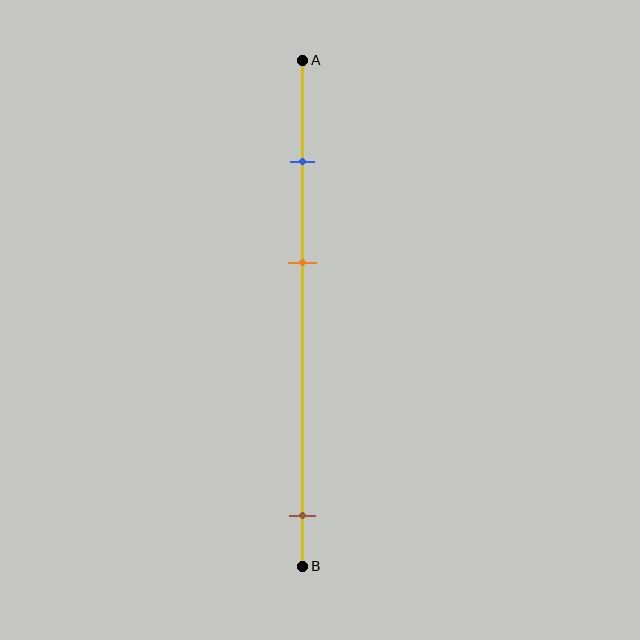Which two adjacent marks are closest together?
The blue and orange marks are the closest adjacent pair.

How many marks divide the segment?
There are 3 marks dividing the segment.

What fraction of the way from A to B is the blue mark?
The blue mark is approximately 20% (0.2) of the way from A to B.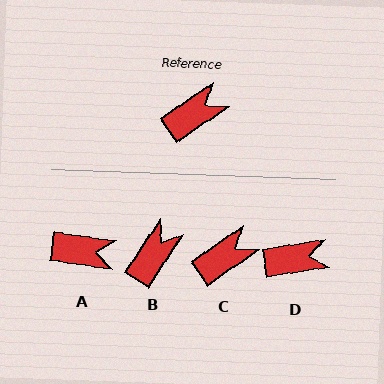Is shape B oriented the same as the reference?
No, it is off by about 22 degrees.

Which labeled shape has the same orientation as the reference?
C.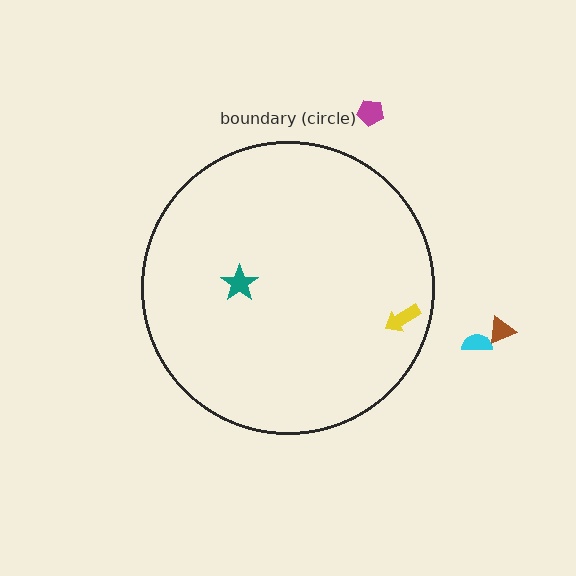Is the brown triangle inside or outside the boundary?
Outside.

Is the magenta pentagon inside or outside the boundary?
Outside.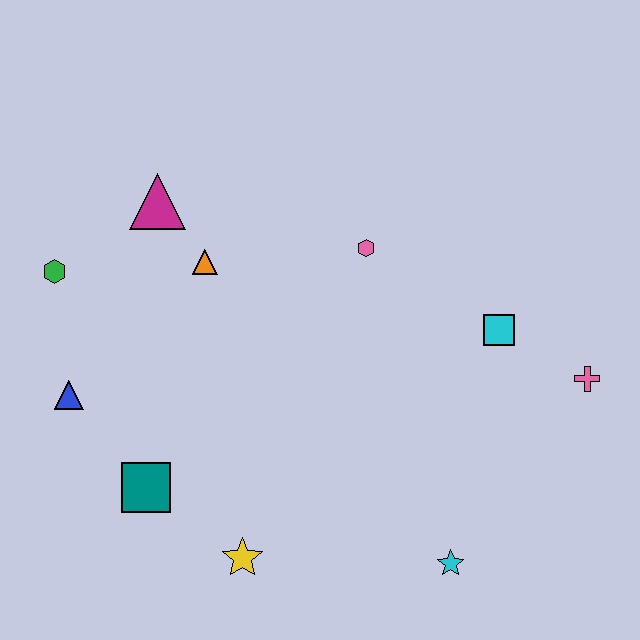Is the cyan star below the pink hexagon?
Yes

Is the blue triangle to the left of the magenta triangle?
Yes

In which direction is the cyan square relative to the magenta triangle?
The cyan square is to the right of the magenta triangle.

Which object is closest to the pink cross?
The cyan square is closest to the pink cross.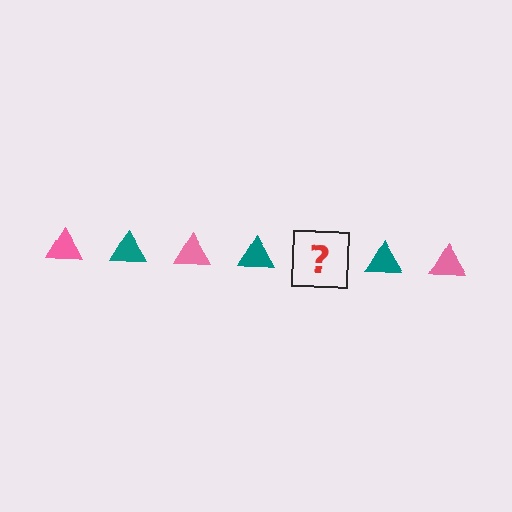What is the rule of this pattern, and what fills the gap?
The rule is that the pattern cycles through pink, teal triangles. The gap should be filled with a pink triangle.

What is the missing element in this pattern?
The missing element is a pink triangle.